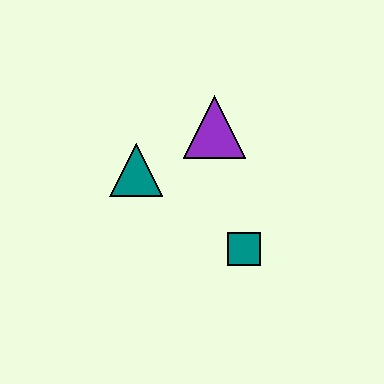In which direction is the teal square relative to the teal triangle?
The teal square is to the right of the teal triangle.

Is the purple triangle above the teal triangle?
Yes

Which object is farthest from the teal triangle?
The teal square is farthest from the teal triangle.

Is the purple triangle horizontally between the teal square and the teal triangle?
Yes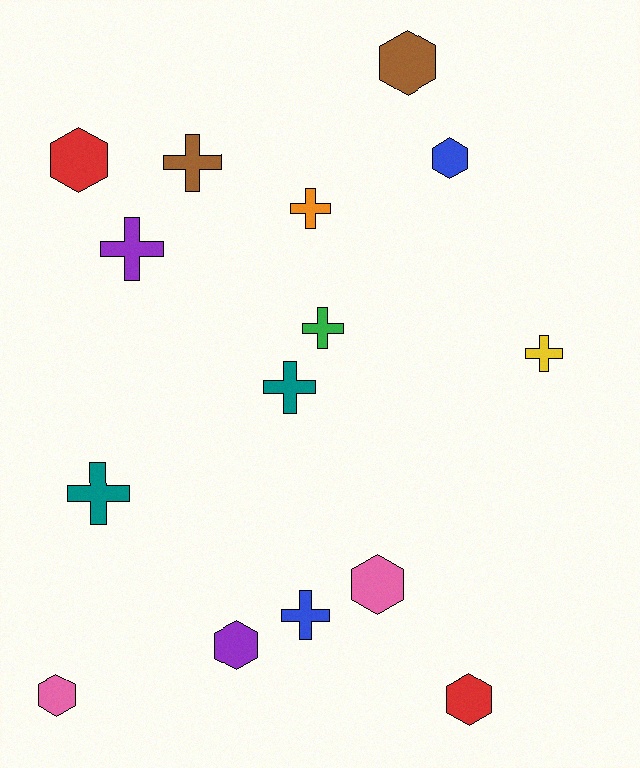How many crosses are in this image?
There are 8 crosses.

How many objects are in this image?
There are 15 objects.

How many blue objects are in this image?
There are 2 blue objects.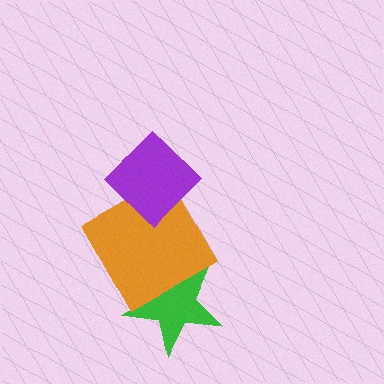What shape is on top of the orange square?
The purple diamond is on top of the orange square.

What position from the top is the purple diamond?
The purple diamond is 1st from the top.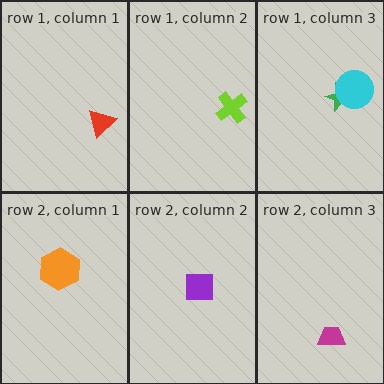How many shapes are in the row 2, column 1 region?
1.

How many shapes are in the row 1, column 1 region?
1.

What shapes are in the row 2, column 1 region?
The orange hexagon.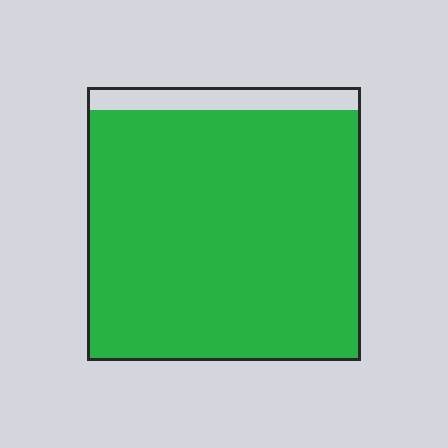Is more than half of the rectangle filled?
Yes.